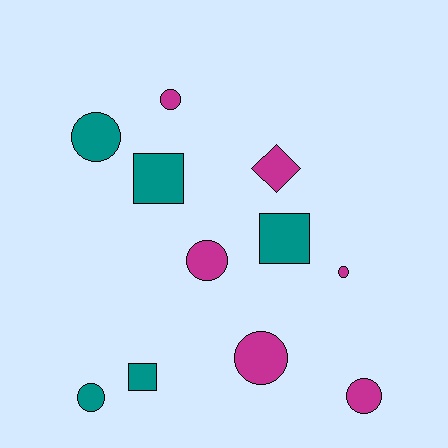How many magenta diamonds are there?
There is 1 magenta diamond.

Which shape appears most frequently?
Circle, with 7 objects.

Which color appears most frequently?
Magenta, with 6 objects.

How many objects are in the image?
There are 11 objects.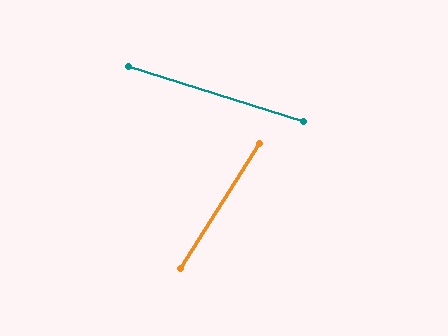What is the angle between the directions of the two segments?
Approximately 75 degrees.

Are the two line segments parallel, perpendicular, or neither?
Neither parallel nor perpendicular — they differ by about 75°.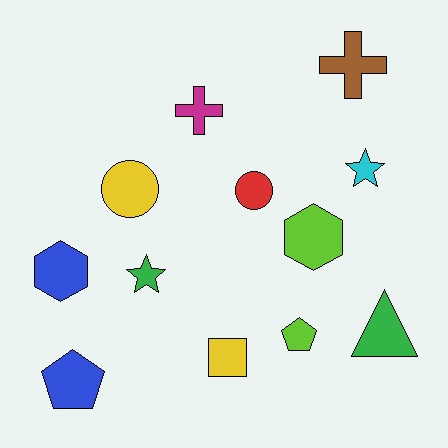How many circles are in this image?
There are 2 circles.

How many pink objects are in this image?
There are no pink objects.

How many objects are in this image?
There are 12 objects.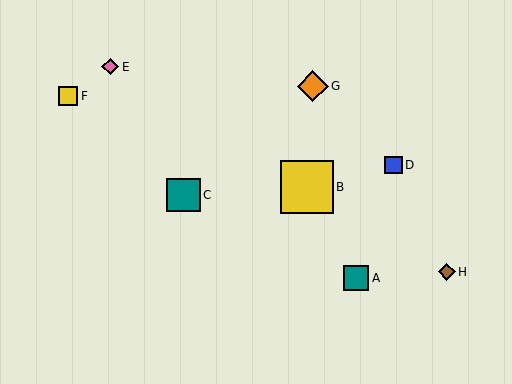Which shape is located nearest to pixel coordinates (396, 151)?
The blue square (labeled D) at (393, 165) is nearest to that location.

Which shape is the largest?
The yellow square (labeled B) is the largest.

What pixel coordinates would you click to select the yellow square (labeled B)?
Click at (307, 187) to select the yellow square B.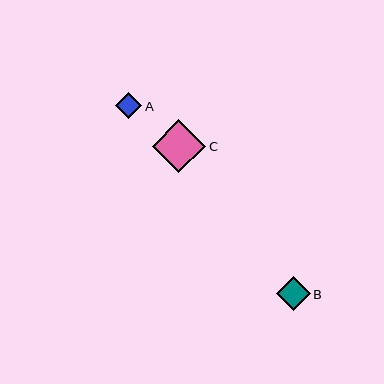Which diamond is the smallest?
Diamond A is the smallest with a size of approximately 26 pixels.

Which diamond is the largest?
Diamond C is the largest with a size of approximately 53 pixels.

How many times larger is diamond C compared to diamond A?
Diamond C is approximately 2.0 times the size of diamond A.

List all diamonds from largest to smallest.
From largest to smallest: C, B, A.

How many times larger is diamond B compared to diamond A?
Diamond B is approximately 1.3 times the size of diamond A.